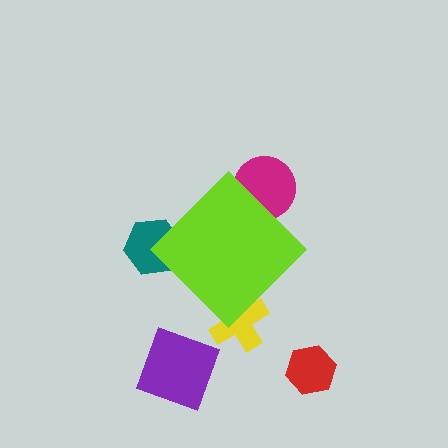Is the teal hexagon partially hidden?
Yes, the teal hexagon is partially hidden behind the lime diamond.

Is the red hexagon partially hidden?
No, the red hexagon is fully visible.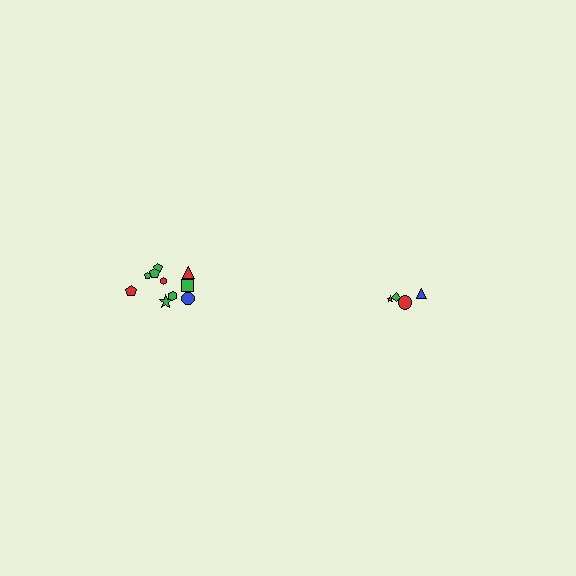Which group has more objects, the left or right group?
The left group.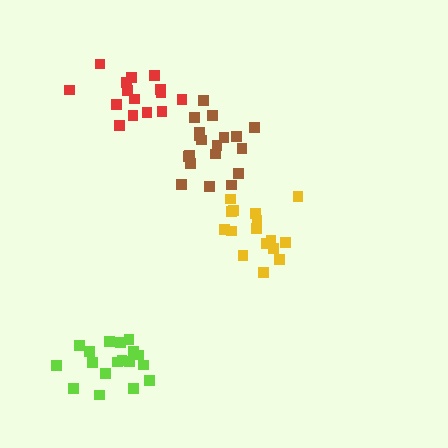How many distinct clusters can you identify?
There are 4 distinct clusters.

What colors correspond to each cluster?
The clusters are colored: lime, brown, yellow, red.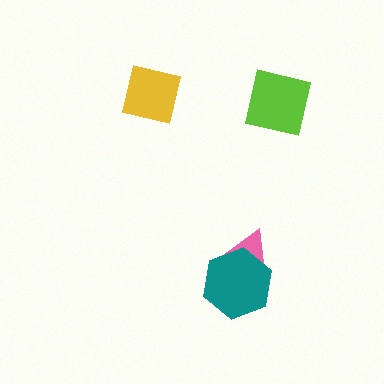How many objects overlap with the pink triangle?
1 object overlaps with the pink triangle.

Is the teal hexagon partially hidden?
No, no other shape covers it.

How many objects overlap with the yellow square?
0 objects overlap with the yellow square.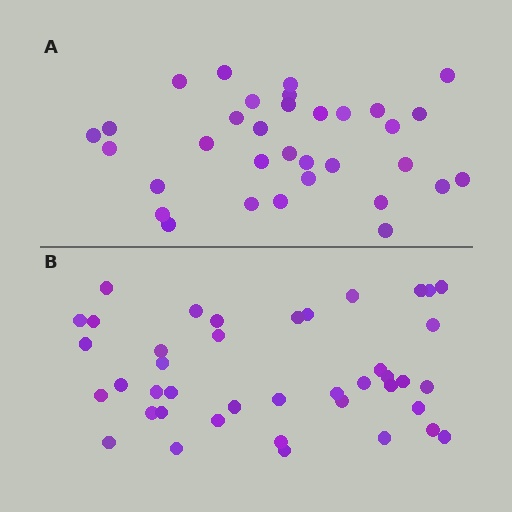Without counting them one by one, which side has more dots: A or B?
Region B (the bottom region) has more dots.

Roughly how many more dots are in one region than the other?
Region B has roughly 8 or so more dots than region A.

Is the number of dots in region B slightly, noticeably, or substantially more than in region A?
Region B has only slightly more — the two regions are fairly close. The ratio is roughly 1.2 to 1.